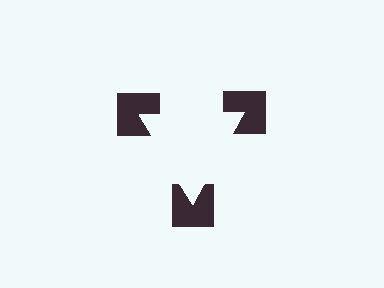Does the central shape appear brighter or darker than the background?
It typically appears slightly brighter than the background, even though no actual brightness change is drawn.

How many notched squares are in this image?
There are 3 — one at each vertex of the illusory triangle.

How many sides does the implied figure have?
3 sides.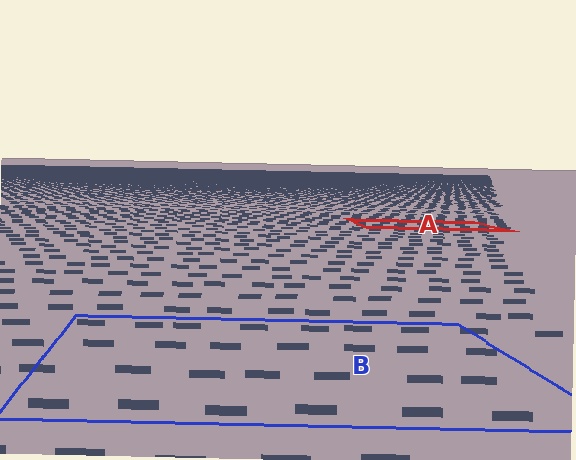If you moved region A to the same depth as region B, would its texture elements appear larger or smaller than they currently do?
They would appear larger. At a closer depth, the same texture elements are projected at a bigger on-screen size.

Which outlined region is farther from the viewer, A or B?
Region A is farther from the viewer — the texture elements inside it appear smaller and more densely packed.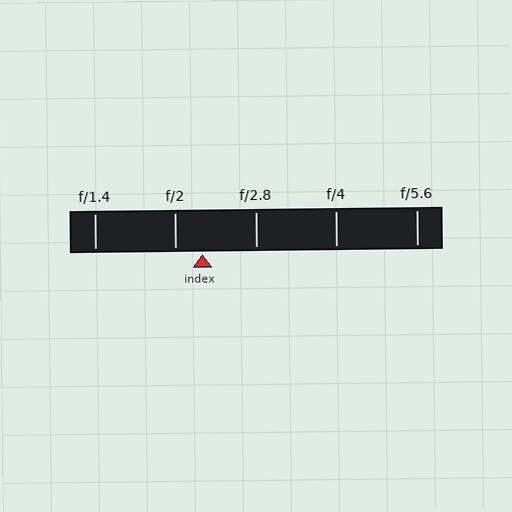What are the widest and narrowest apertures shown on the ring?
The widest aperture shown is f/1.4 and the narrowest is f/5.6.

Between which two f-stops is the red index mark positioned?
The index mark is between f/2 and f/2.8.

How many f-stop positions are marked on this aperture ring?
There are 5 f-stop positions marked.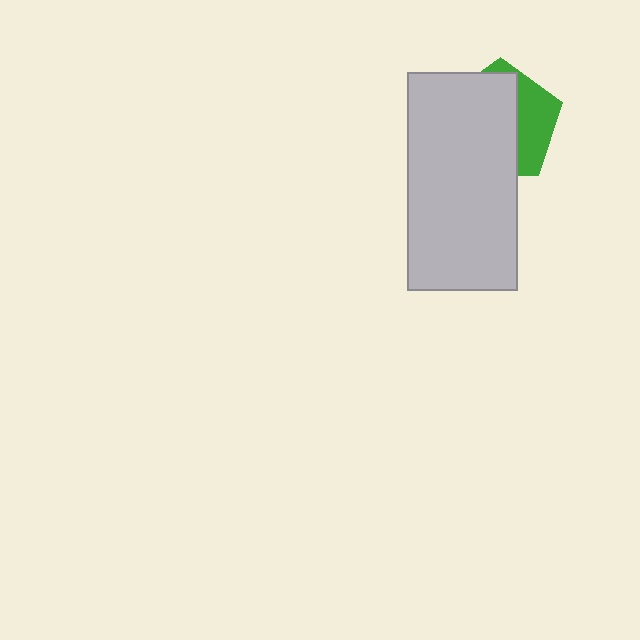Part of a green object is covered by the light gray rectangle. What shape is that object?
It is a pentagon.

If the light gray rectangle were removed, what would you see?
You would see the complete green pentagon.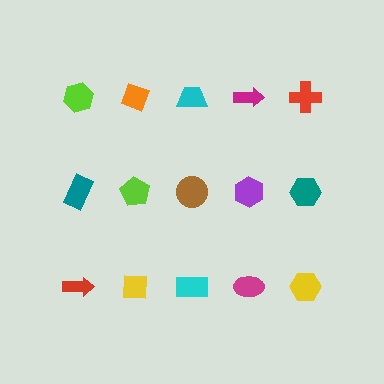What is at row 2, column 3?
A brown circle.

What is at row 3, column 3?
A cyan rectangle.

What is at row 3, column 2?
A yellow square.